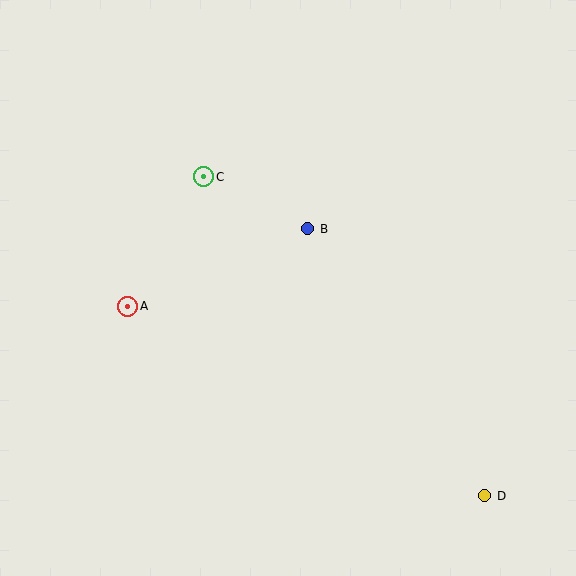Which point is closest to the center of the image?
Point B at (308, 229) is closest to the center.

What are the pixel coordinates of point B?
Point B is at (308, 229).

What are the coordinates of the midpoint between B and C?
The midpoint between B and C is at (256, 203).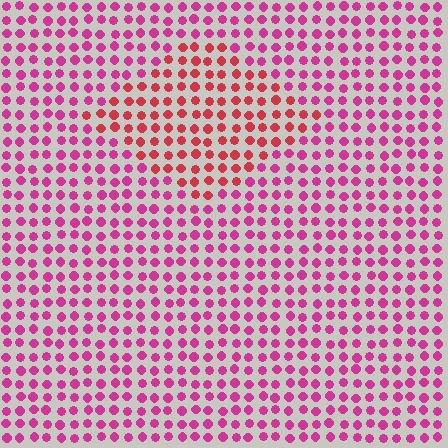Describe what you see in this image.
The image is filled with small magenta elements in a uniform arrangement. A diamond-shaped region is visible where the elements are tinted to a slightly different hue, forming a subtle color boundary.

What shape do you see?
I see a diamond.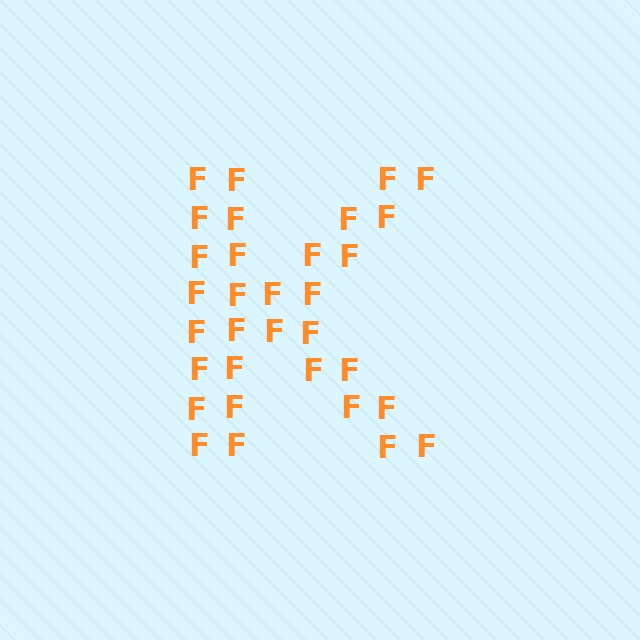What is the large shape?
The large shape is the letter K.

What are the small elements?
The small elements are letter F's.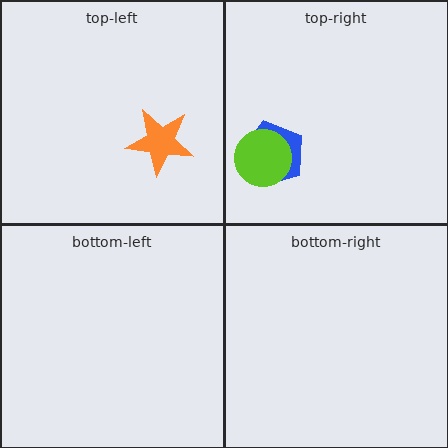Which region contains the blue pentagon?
The top-right region.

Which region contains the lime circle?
The top-right region.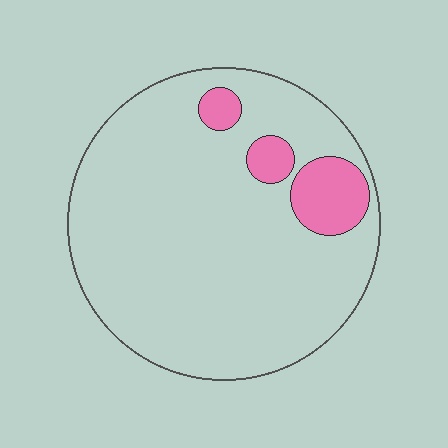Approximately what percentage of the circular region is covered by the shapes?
Approximately 10%.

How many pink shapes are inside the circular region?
3.